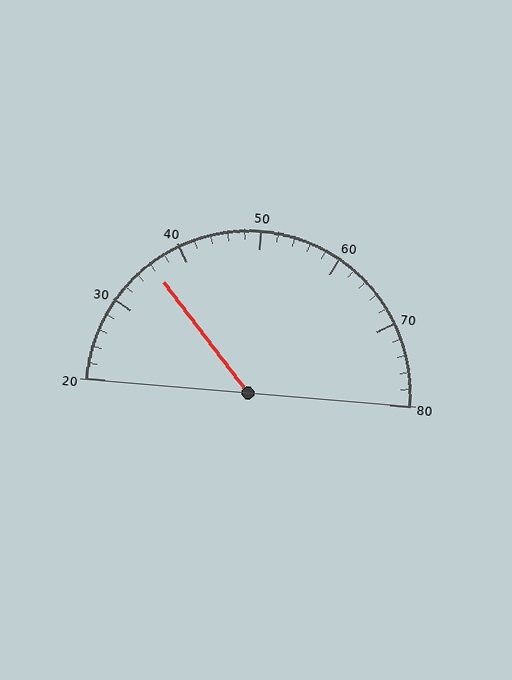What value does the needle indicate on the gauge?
The needle indicates approximately 36.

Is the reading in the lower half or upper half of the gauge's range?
The reading is in the lower half of the range (20 to 80).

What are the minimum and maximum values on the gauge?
The gauge ranges from 20 to 80.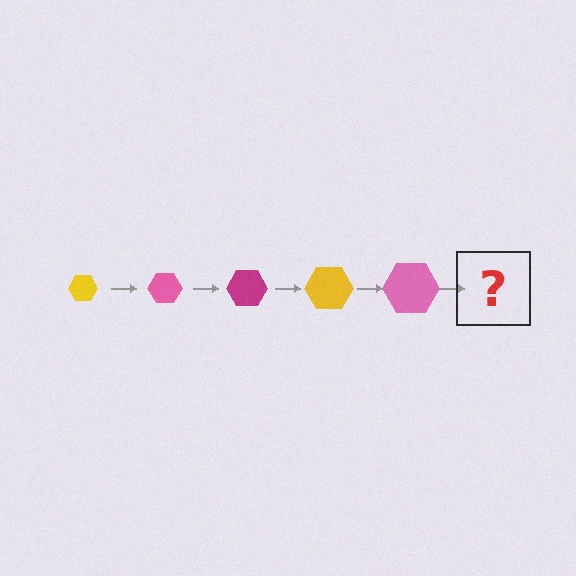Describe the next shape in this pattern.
It should be a magenta hexagon, larger than the previous one.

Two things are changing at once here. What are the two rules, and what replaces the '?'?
The two rules are that the hexagon grows larger each step and the color cycles through yellow, pink, and magenta. The '?' should be a magenta hexagon, larger than the previous one.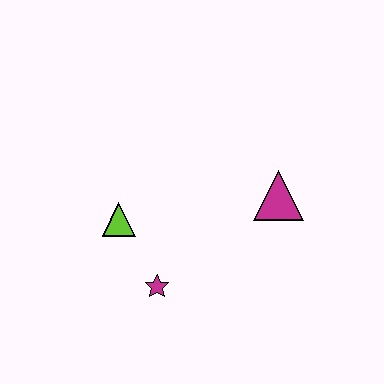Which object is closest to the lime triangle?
The magenta star is closest to the lime triangle.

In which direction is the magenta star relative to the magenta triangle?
The magenta star is to the left of the magenta triangle.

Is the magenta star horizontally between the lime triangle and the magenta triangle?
Yes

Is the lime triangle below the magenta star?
No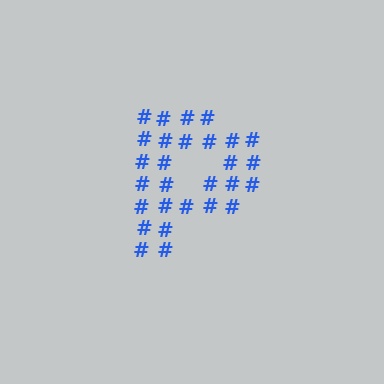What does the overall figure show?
The overall figure shows the letter P.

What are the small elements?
The small elements are hash symbols.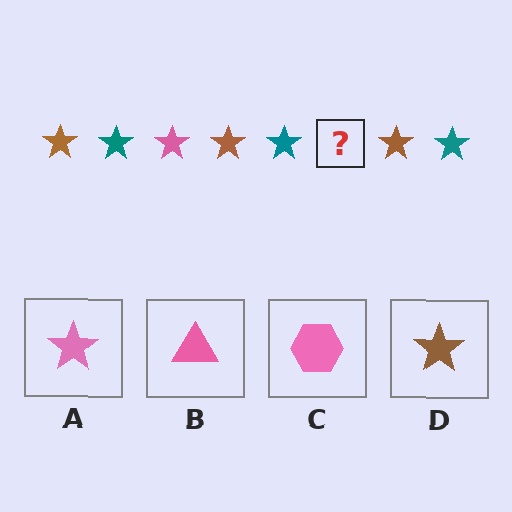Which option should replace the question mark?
Option A.